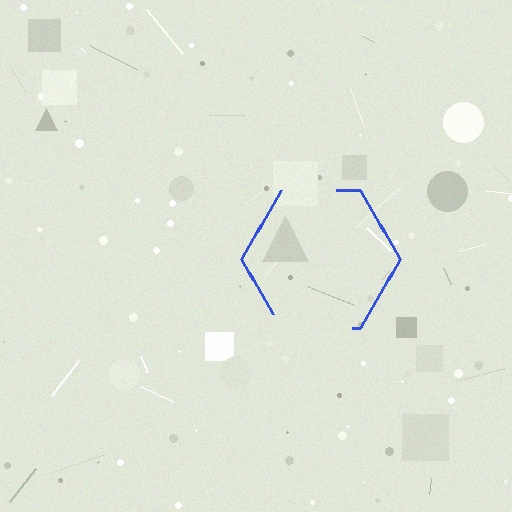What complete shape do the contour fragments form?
The contour fragments form a hexagon.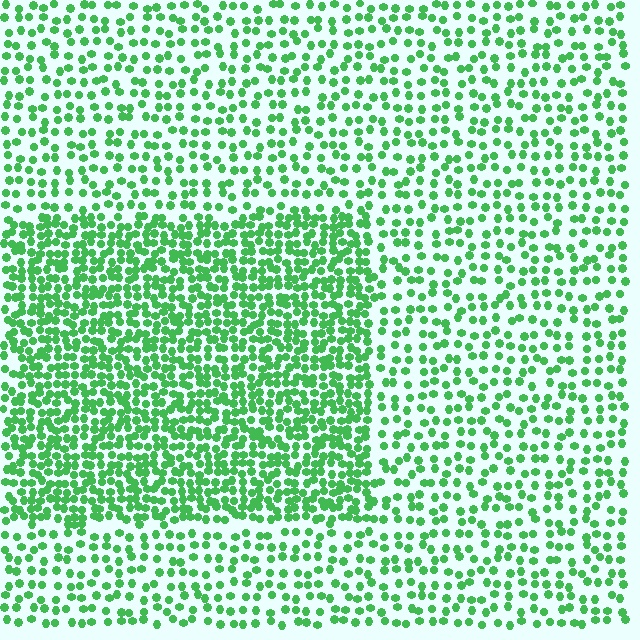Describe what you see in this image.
The image contains small green elements arranged at two different densities. A rectangle-shaped region is visible where the elements are more densely packed than the surrounding area.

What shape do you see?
I see a rectangle.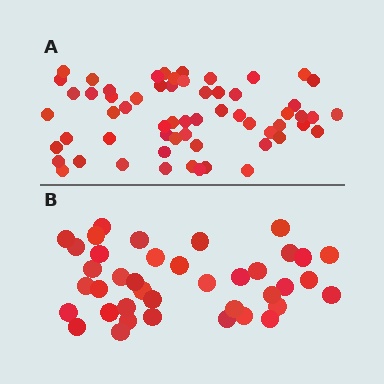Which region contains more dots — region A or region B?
Region A (the top region) has more dots.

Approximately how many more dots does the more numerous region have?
Region A has approximately 20 more dots than region B.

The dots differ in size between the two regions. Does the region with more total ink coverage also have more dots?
No. Region B has more total ink coverage because its dots are larger, but region A actually contains more individual dots. Total area can be misleading — the number of items is what matters here.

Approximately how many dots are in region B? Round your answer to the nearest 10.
About 40 dots. (The exact count is 39, which rounds to 40.)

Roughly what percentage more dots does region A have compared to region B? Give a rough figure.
About 55% more.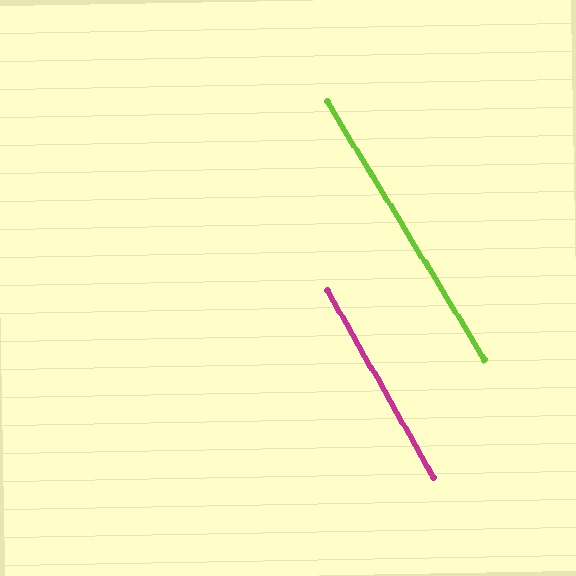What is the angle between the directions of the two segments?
Approximately 2 degrees.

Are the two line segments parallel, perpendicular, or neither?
Parallel — their directions differ by only 1.9°.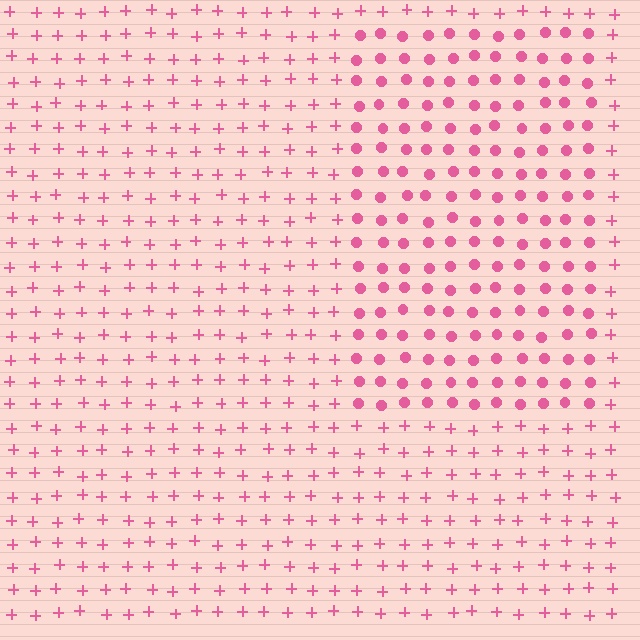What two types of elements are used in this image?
The image uses circles inside the rectangle region and plus signs outside it.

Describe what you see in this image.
The image is filled with small pink elements arranged in a uniform grid. A rectangle-shaped region contains circles, while the surrounding area contains plus signs. The boundary is defined purely by the change in element shape.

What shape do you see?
I see a rectangle.